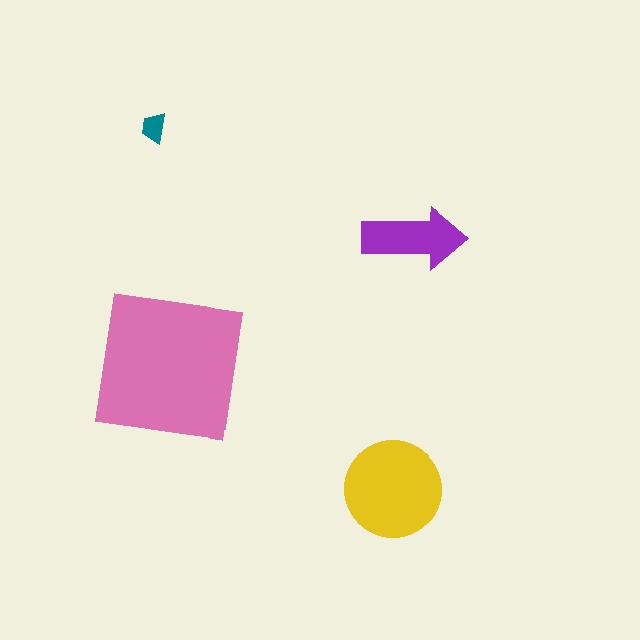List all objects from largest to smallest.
The pink square, the yellow circle, the purple arrow, the teal trapezoid.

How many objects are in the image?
There are 4 objects in the image.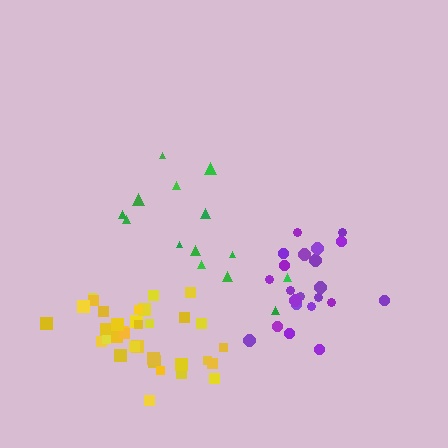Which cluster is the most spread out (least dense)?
Green.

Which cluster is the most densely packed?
Yellow.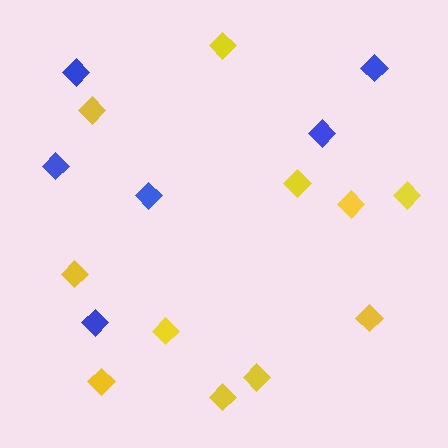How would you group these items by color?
There are 2 groups: one group of yellow diamonds (11) and one group of blue diamonds (6).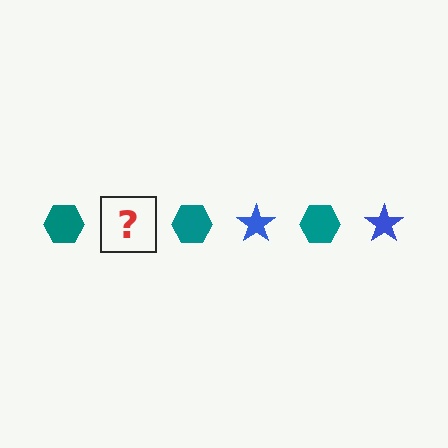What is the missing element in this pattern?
The missing element is a blue star.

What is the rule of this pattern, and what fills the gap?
The rule is that the pattern alternates between teal hexagon and blue star. The gap should be filled with a blue star.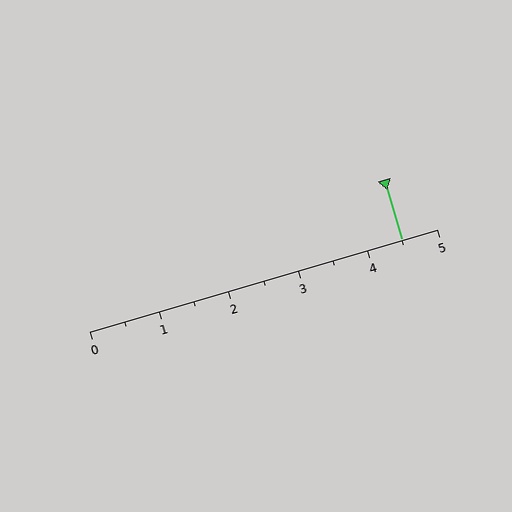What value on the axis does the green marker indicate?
The marker indicates approximately 4.5.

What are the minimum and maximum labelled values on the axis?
The axis runs from 0 to 5.